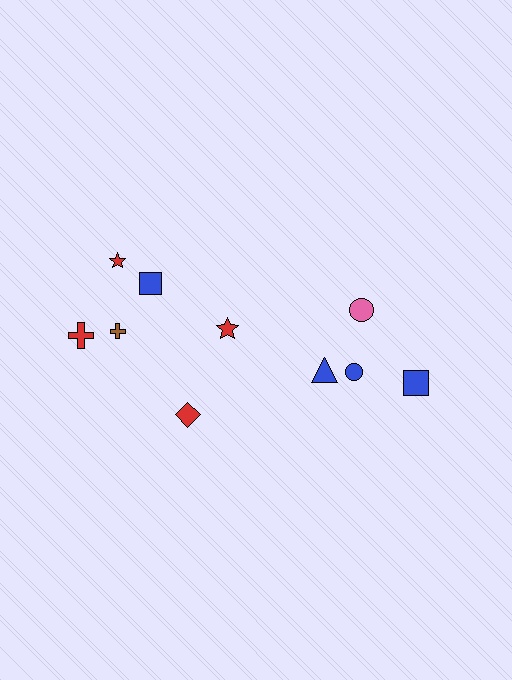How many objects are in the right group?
There are 4 objects.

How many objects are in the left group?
There are 6 objects.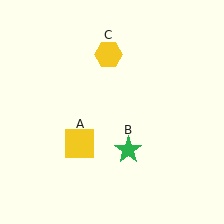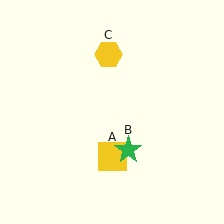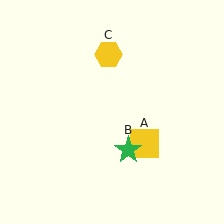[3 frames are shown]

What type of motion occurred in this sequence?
The yellow square (object A) rotated counterclockwise around the center of the scene.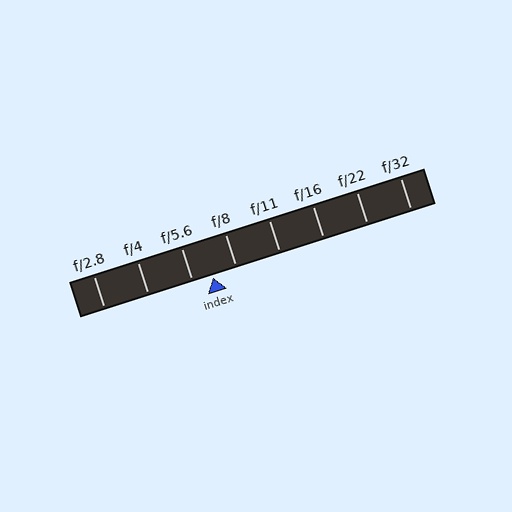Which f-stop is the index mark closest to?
The index mark is closest to f/5.6.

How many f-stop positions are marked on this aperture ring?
There are 8 f-stop positions marked.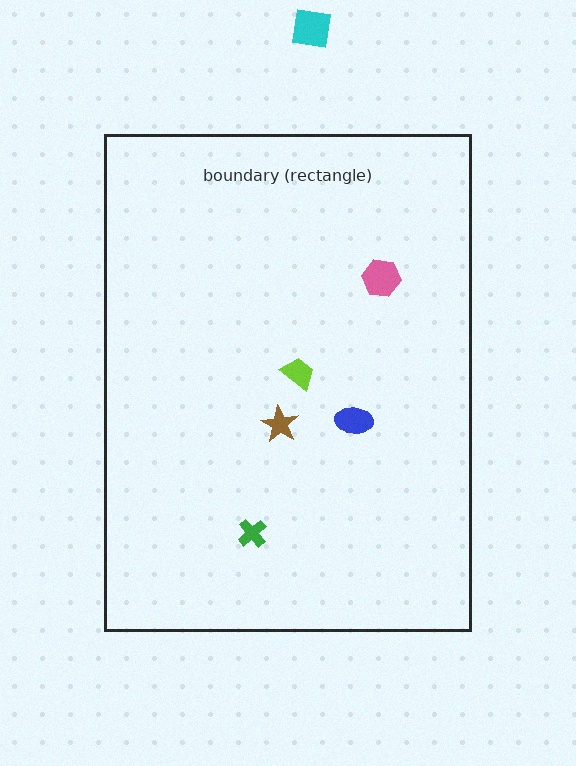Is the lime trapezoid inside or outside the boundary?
Inside.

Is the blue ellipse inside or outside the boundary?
Inside.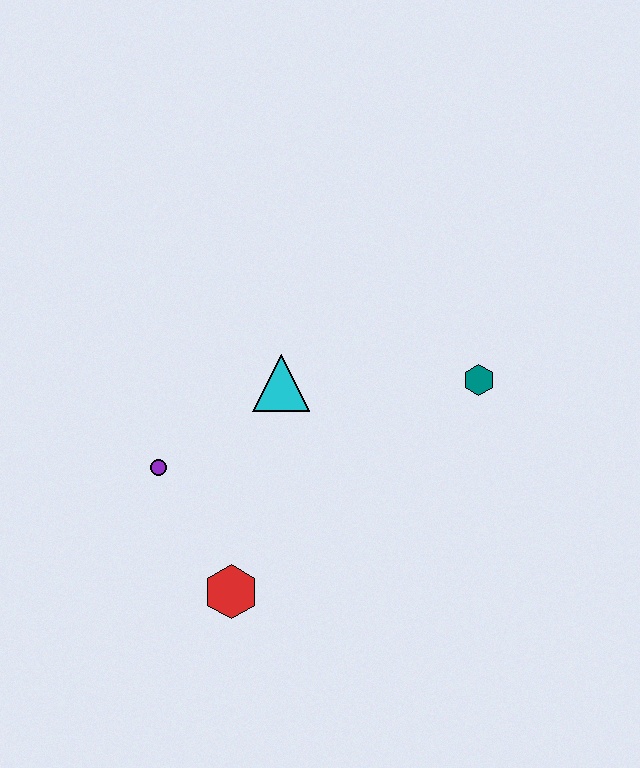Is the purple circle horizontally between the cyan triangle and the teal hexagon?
No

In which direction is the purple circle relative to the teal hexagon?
The purple circle is to the left of the teal hexagon.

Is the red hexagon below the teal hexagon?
Yes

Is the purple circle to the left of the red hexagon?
Yes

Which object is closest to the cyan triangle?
The purple circle is closest to the cyan triangle.